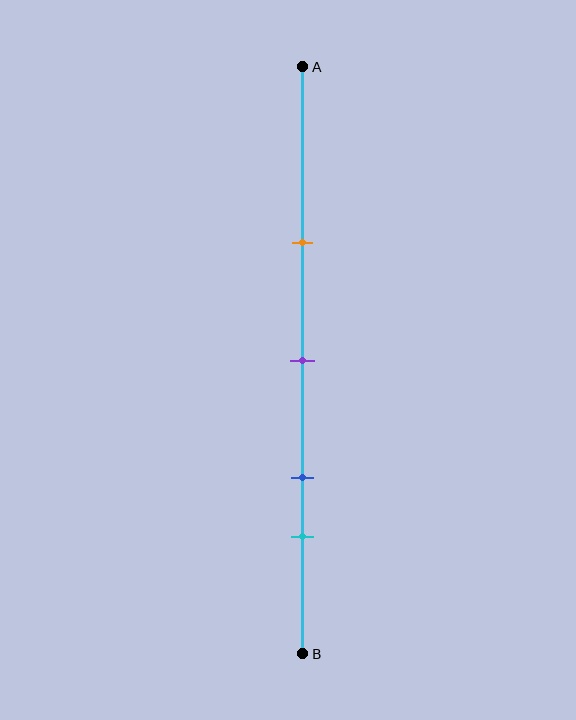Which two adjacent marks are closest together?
The blue and cyan marks are the closest adjacent pair.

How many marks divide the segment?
There are 4 marks dividing the segment.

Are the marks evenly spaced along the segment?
No, the marks are not evenly spaced.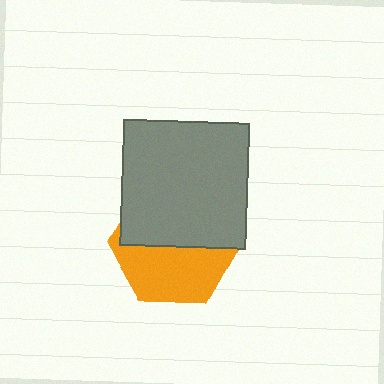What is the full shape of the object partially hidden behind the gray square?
The partially hidden object is an orange hexagon.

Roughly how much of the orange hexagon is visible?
About half of it is visible (roughly 49%).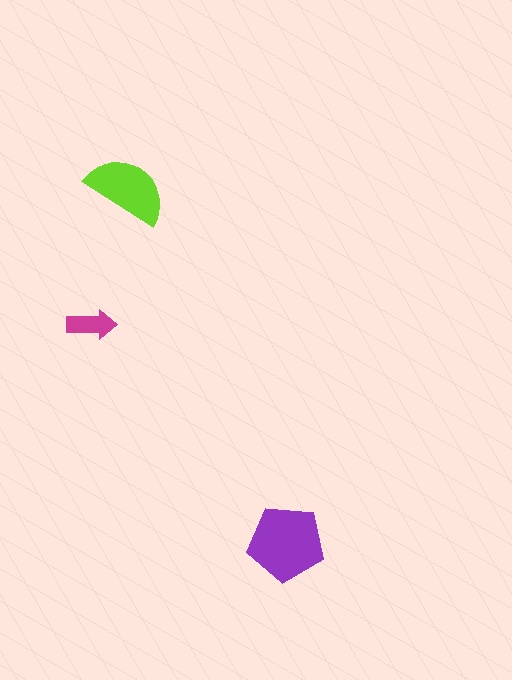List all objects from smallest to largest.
The magenta arrow, the lime semicircle, the purple pentagon.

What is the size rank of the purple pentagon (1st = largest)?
1st.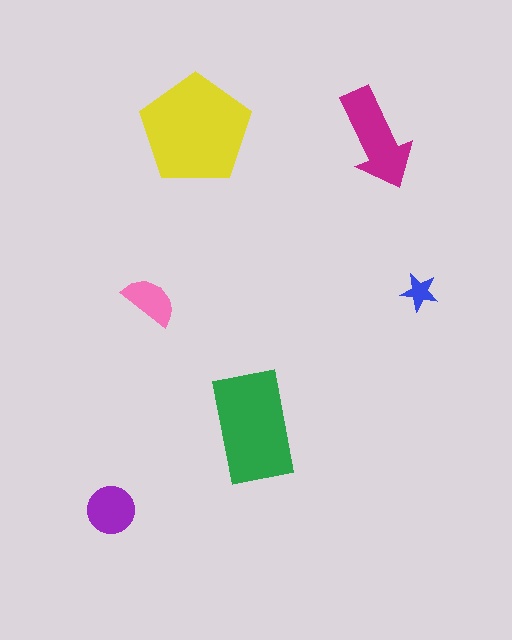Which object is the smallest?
The blue star.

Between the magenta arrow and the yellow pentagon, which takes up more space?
The yellow pentagon.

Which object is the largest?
The yellow pentagon.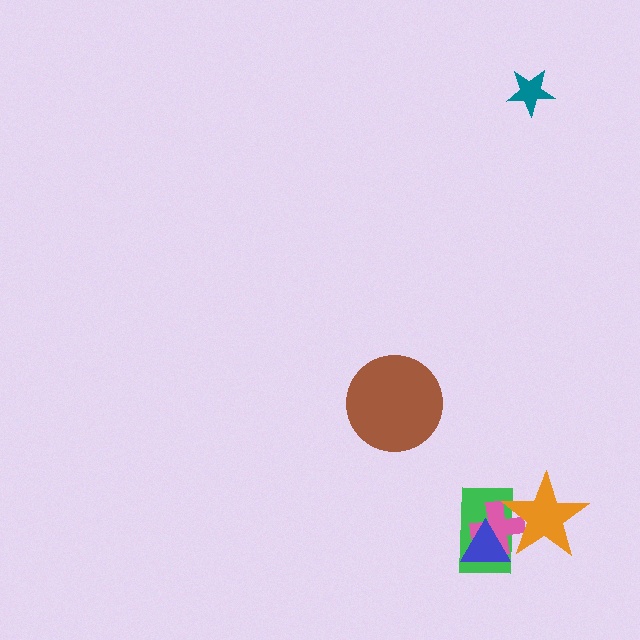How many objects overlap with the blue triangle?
3 objects overlap with the blue triangle.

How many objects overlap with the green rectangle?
3 objects overlap with the green rectangle.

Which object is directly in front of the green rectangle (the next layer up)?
The pink cross is directly in front of the green rectangle.